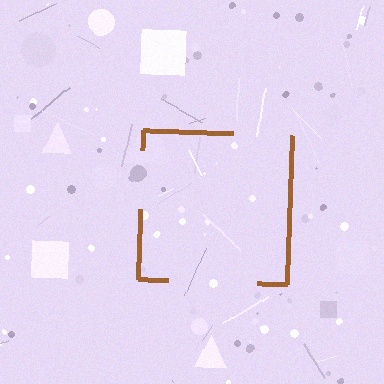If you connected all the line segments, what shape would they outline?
They would outline a square.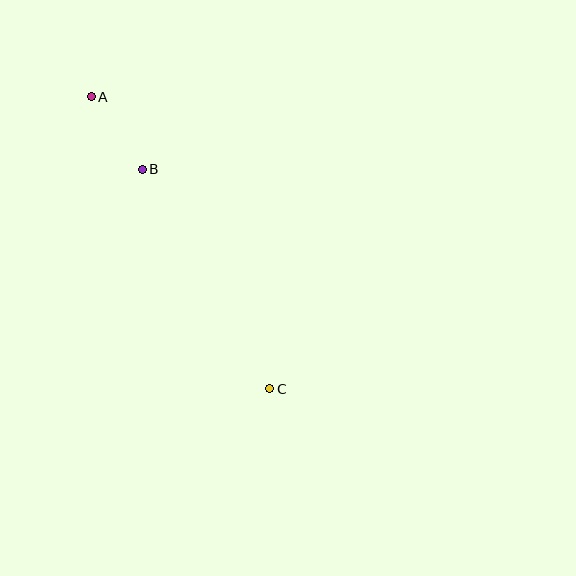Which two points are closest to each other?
Points A and B are closest to each other.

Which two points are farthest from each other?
Points A and C are farthest from each other.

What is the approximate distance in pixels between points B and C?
The distance between B and C is approximately 254 pixels.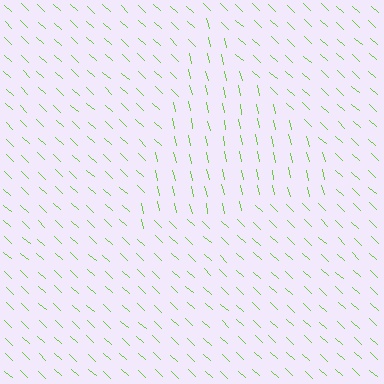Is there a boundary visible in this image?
Yes, there is a texture boundary formed by a change in line orientation.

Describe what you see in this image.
The image is filled with small lime line segments. A triangle region in the image has lines oriented differently from the surrounding lines, creating a visible texture boundary.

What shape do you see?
I see a triangle.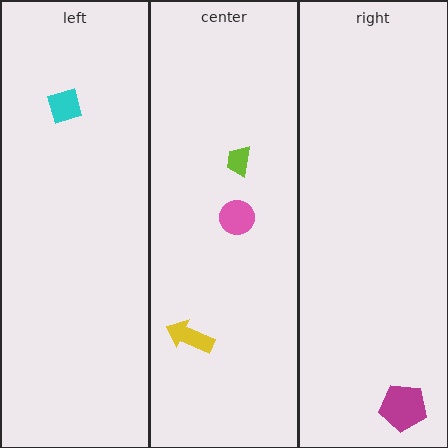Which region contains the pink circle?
The center region.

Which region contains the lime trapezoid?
The center region.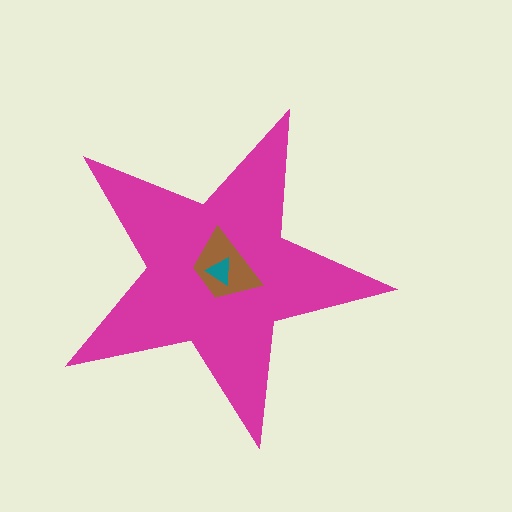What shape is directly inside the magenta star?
The brown trapezoid.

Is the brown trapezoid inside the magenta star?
Yes.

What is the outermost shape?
The magenta star.